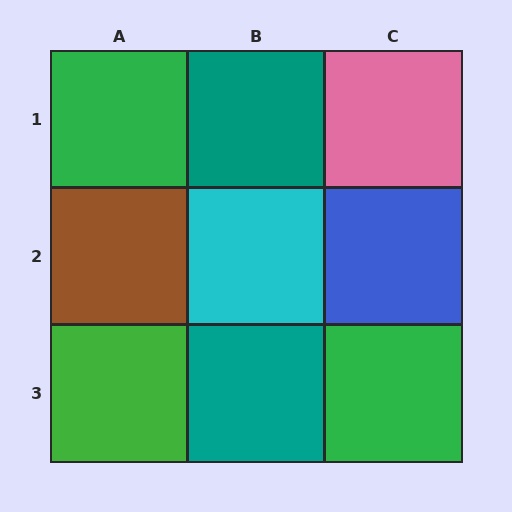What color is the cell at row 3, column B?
Teal.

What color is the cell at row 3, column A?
Green.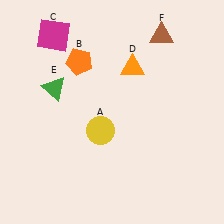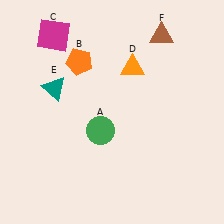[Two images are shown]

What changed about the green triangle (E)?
In Image 1, E is green. In Image 2, it changed to teal.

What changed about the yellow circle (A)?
In Image 1, A is yellow. In Image 2, it changed to green.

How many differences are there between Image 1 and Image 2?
There are 2 differences between the two images.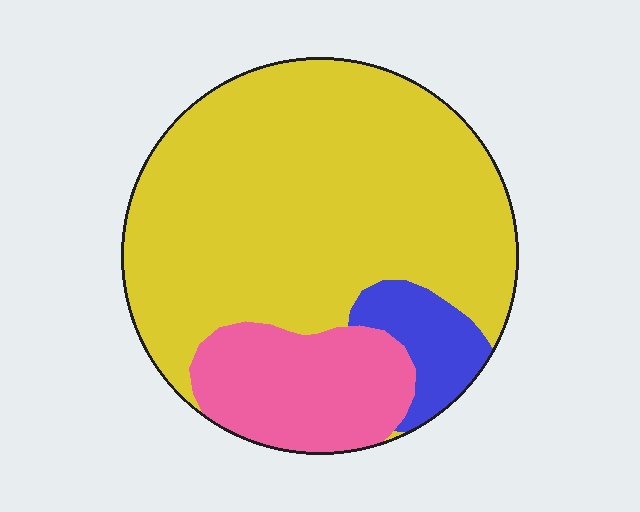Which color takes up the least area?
Blue, at roughly 10%.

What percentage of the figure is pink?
Pink takes up between a sixth and a third of the figure.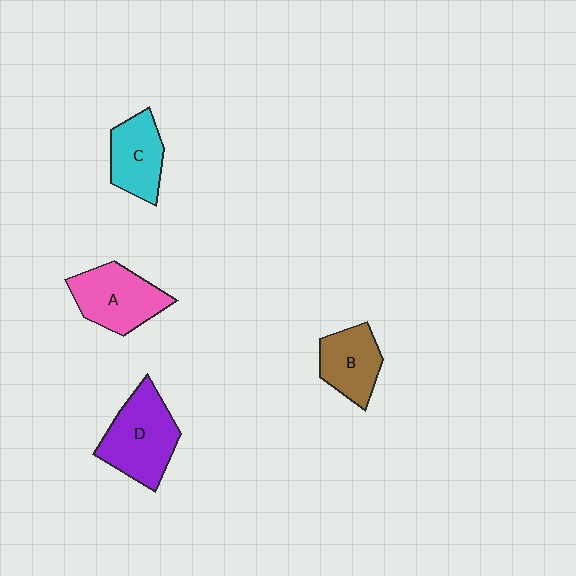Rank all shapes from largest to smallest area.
From largest to smallest: D (purple), A (pink), C (cyan), B (brown).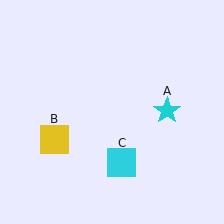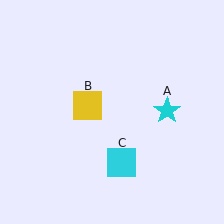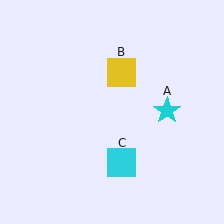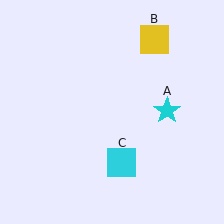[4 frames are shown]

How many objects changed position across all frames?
1 object changed position: yellow square (object B).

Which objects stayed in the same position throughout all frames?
Cyan star (object A) and cyan square (object C) remained stationary.